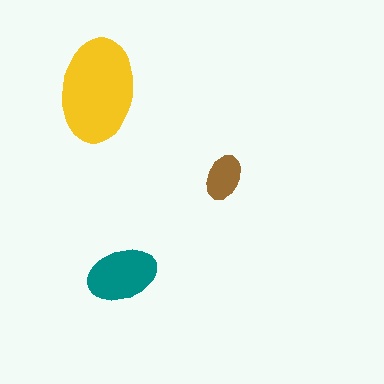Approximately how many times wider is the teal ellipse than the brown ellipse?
About 1.5 times wider.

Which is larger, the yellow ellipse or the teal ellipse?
The yellow one.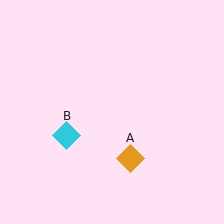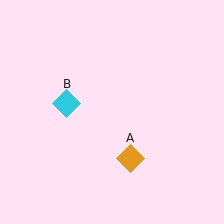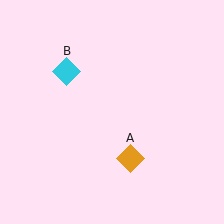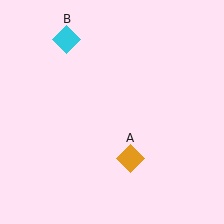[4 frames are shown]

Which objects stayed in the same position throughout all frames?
Orange diamond (object A) remained stationary.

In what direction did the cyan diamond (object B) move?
The cyan diamond (object B) moved up.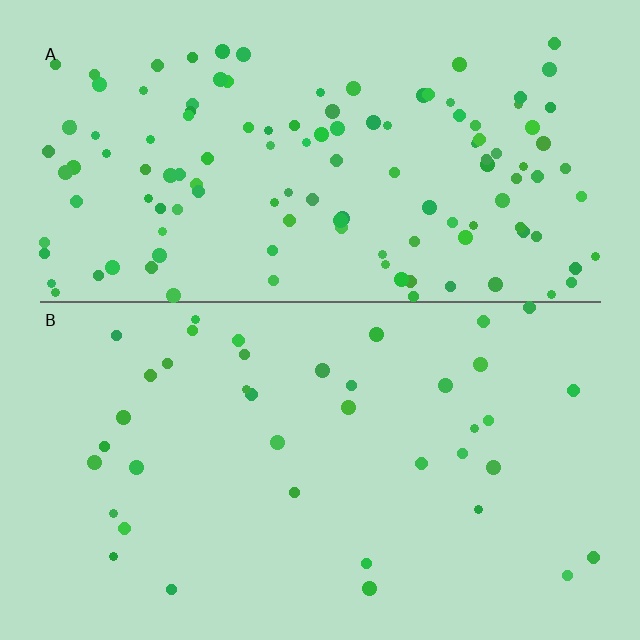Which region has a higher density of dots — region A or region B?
A (the top).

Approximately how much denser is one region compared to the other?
Approximately 3.2× — region A over region B.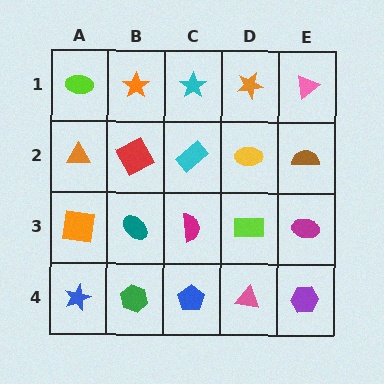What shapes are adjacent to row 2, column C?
A cyan star (row 1, column C), a magenta semicircle (row 3, column C), a red square (row 2, column B), a yellow ellipse (row 2, column D).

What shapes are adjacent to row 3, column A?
An orange triangle (row 2, column A), a blue star (row 4, column A), a teal ellipse (row 3, column B).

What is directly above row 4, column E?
A magenta ellipse.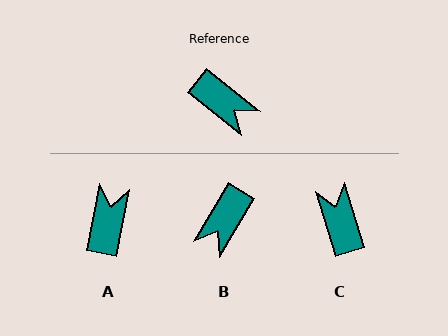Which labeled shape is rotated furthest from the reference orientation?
C, about 146 degrees away.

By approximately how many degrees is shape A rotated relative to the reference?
Approximately 118 degrees counter-clockwise.